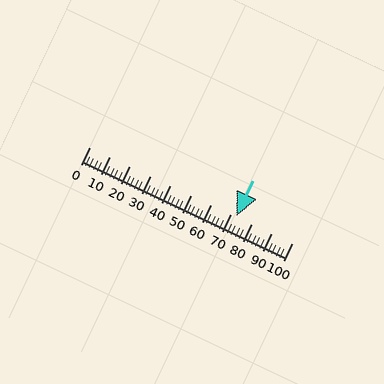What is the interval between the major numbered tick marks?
The major tick marks are spaced 10 units apart.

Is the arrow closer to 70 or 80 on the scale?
The arrow is closer to 70.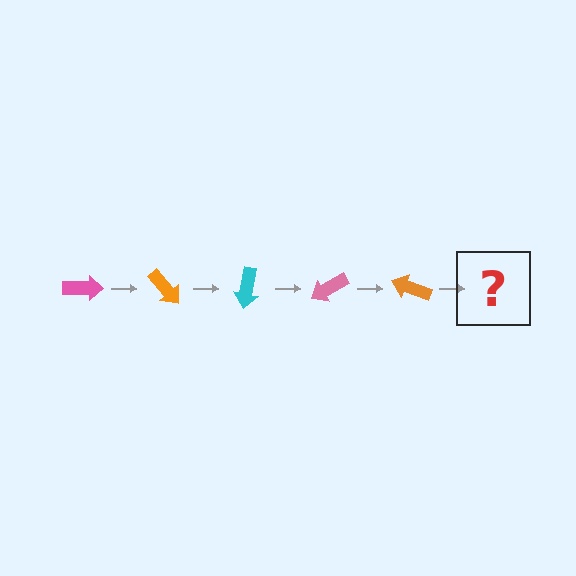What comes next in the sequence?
The next element should be a cyan arrow, rotated 250 degrees from the start.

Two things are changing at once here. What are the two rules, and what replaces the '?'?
The two rules are that it rotates 50 degrees each step and the color cycles through pink, orange, and cyan. The '?' should be a cyan arrow, rotated 250 degrees from the start.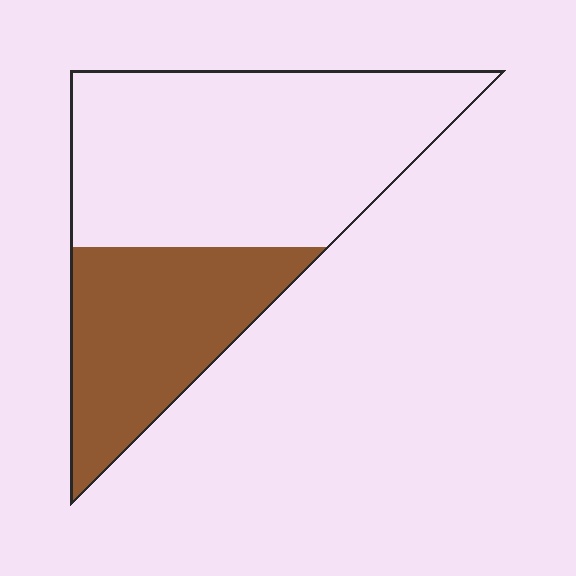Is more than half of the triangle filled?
No.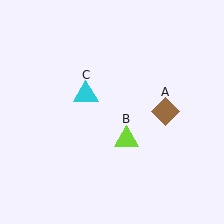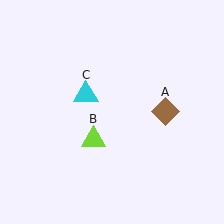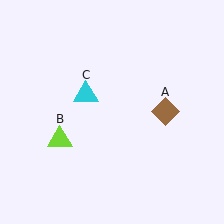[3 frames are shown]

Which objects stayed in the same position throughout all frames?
Brown diamond (object A) and cyan triangle (object C) remained stationary.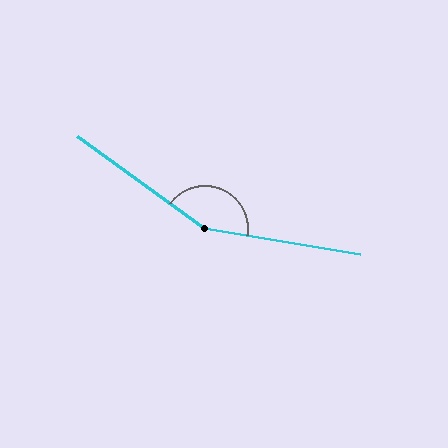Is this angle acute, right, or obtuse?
It is obtuse.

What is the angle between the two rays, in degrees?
Approximately 153 degrees.